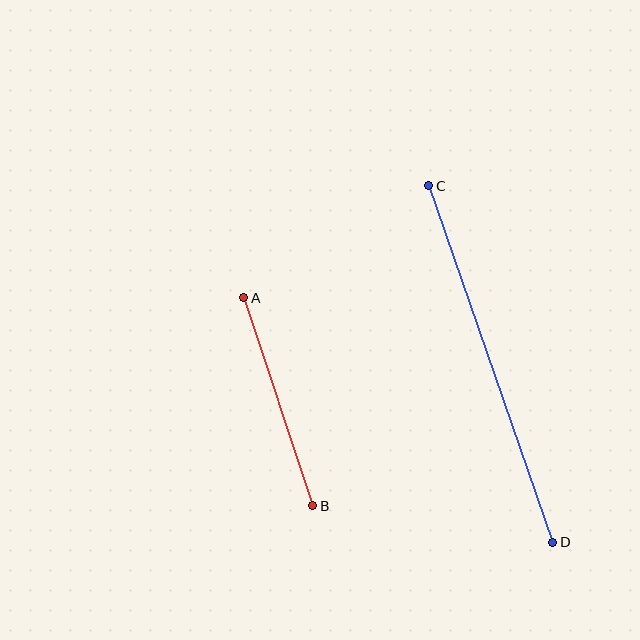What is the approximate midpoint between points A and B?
The midpoint is at approximately (278, 402) pixels.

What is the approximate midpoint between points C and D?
The midpoint is at approximately (491, 364) pixels.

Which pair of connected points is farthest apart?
Points C and D are farthest apart.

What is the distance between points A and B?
The distance is approximately 219 pixels.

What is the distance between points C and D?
The distance is approximately 378 pixels.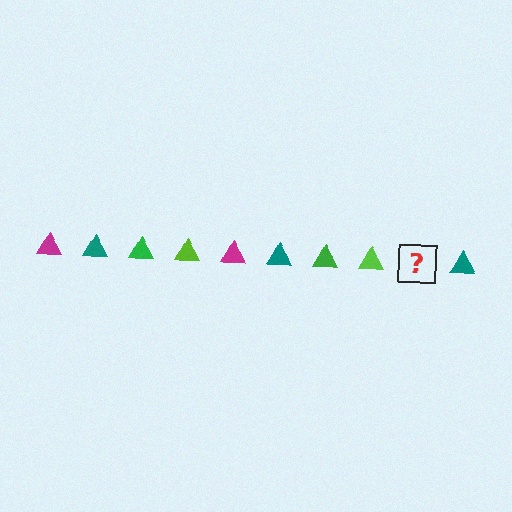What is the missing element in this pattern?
The missing element is a magenta triangle.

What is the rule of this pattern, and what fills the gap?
The rule is that the pattern cycles through magenta, teal, green, lime triangles. The gap should be filled with a magenta triangle.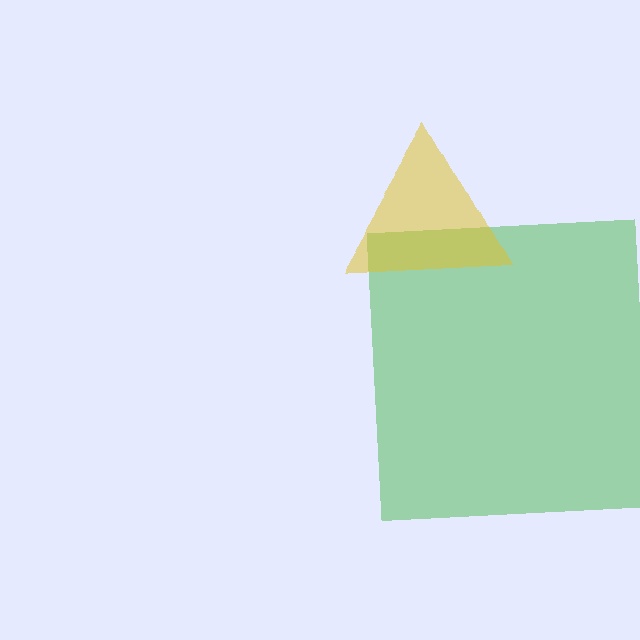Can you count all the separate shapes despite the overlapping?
Yes, there are 2 separate shapes.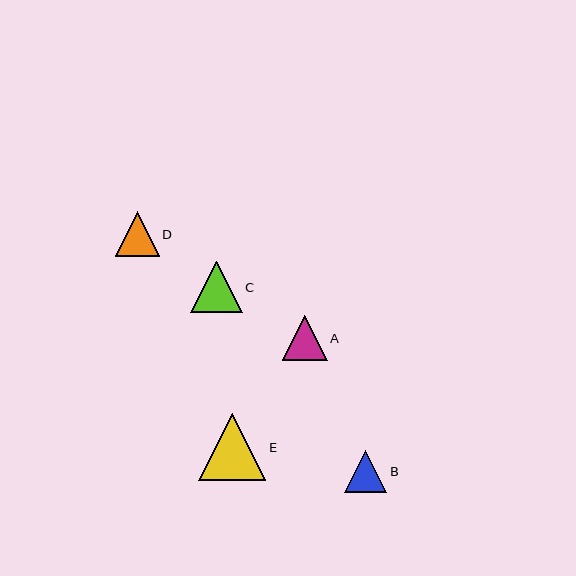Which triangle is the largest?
Triangle E is the largest with a size of approximately 67 pixels.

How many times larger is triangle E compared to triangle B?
Triangle E is approximately 1.6 times the size of triangle B.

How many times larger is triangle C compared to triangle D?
Triangle C is approximately 1.2 times the size of triangle D.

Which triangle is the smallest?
Triangle B is the smallest with a size of approximately 43 pixels.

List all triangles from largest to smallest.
From largest to smallest: E, C, A, D, B.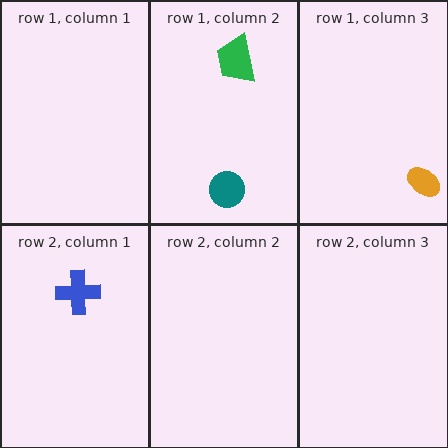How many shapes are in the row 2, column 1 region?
1.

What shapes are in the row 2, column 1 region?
The blue cross.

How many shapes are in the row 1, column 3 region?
1.